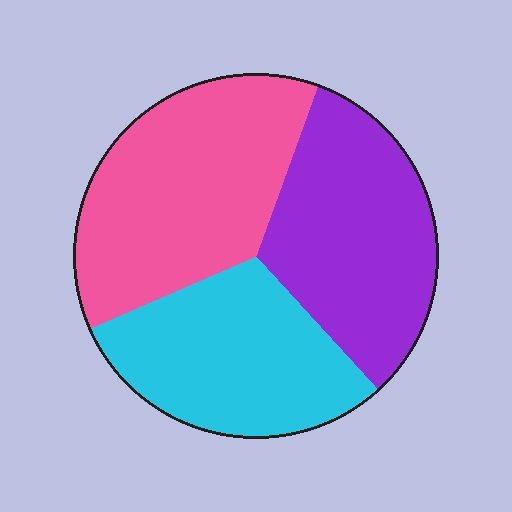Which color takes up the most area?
Pink, at roughly 35%.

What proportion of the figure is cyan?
Cyan covers around 30% of the figure.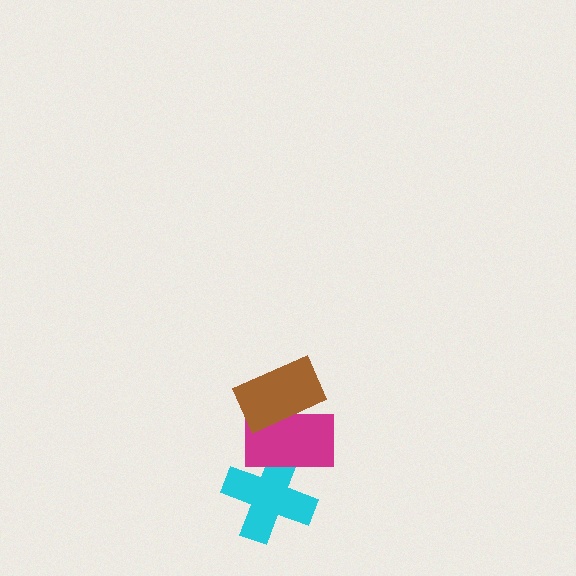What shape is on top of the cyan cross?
The magenta rectangle is on top of the cyan cross.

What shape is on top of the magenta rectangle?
The brown rectangle is on top of the magenta rectangle.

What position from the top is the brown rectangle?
The brown rectangle is 1st from the top.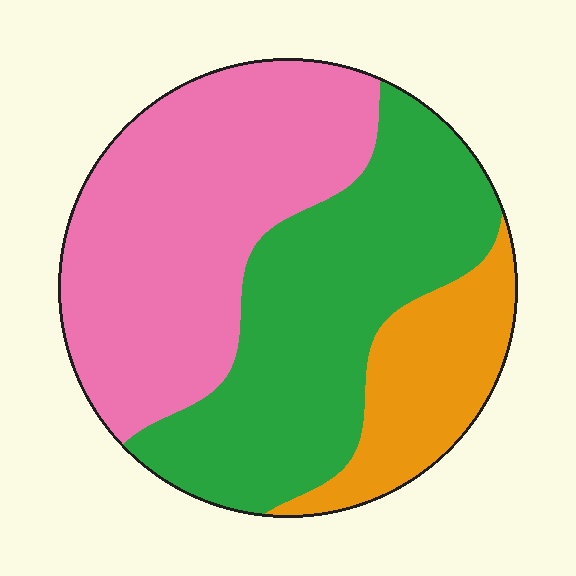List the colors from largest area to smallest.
From largest to smallest: pink, green, orange.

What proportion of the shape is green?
Green covers about 40% of the shape.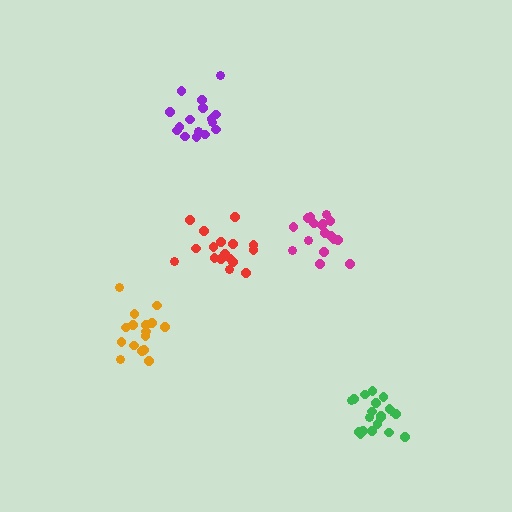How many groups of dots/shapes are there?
There are 5 groups.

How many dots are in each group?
Group 1: 16 dots, Group 2: 16 dots, Group 3: 20 dots, Group 4: 17 dots, Group 5: 17 dots (86 total).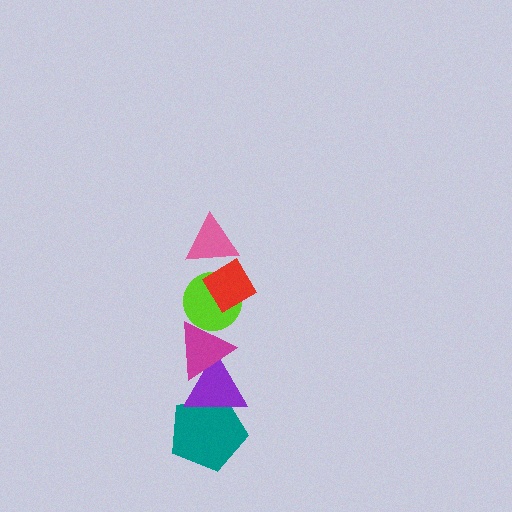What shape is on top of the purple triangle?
The magenta triangle is on top of the purple triangle.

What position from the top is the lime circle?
The lime circle is 3rd from the top.